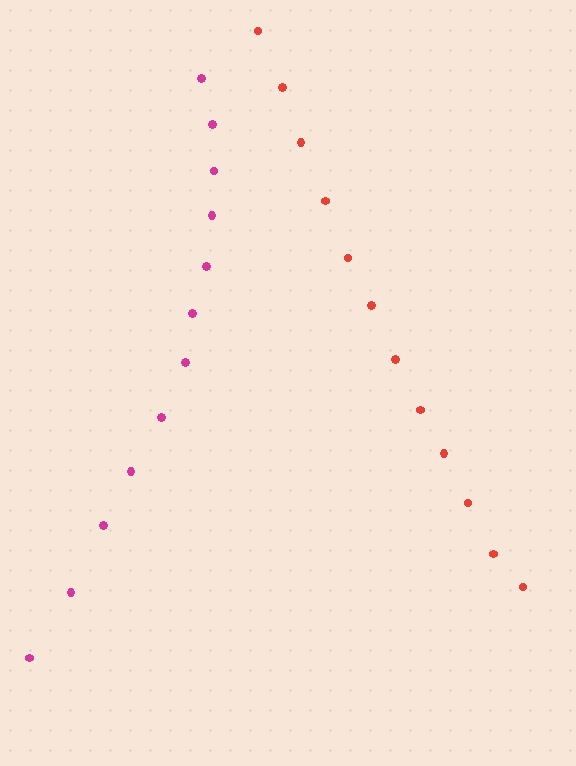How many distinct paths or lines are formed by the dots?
There are 2 distinct paths.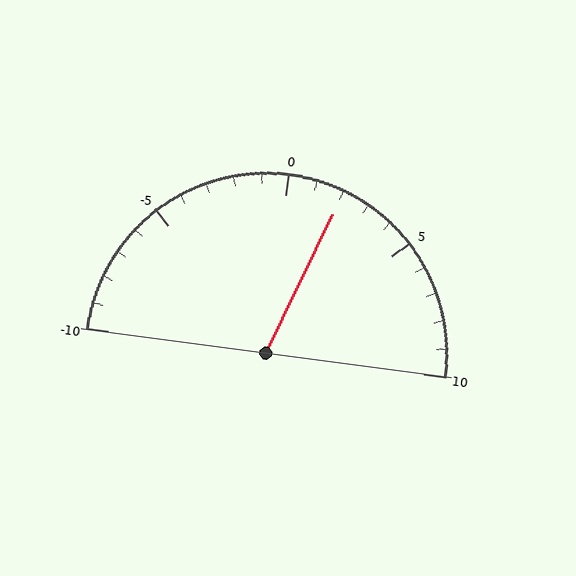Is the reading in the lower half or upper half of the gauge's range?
The reading is in the upper half of the range (-10 to 10).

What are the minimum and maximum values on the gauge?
The gauge ranges from -10 to 10.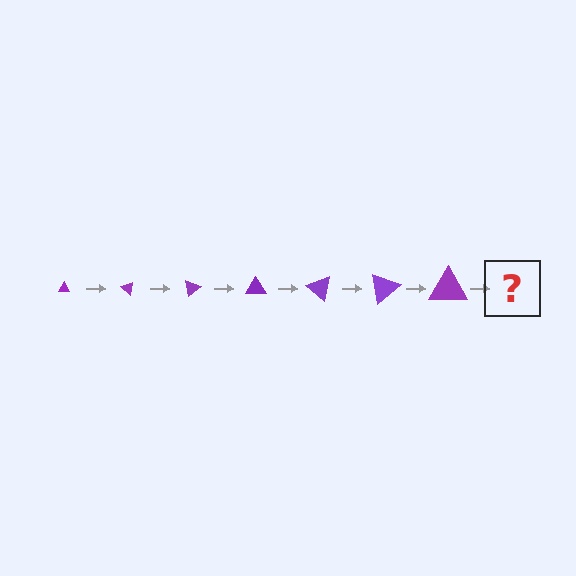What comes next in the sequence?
The next element should be a triangle, larger than the previous one and rotated 280 degrees from the start.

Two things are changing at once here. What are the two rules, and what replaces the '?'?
The two rules are that the triangle grows larger each step and it rotates 40 degrees each step. The '?' should be a triangle, larger than the previous one and rotated 280 degrees from the start.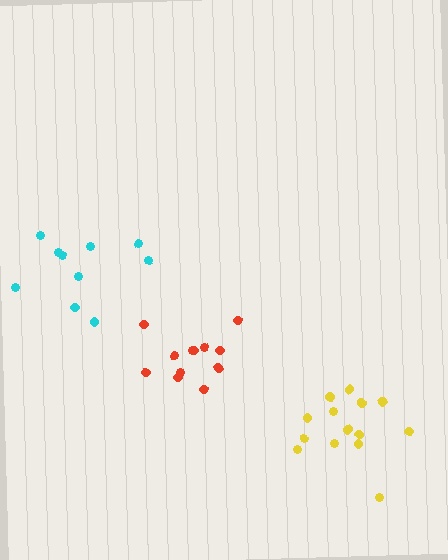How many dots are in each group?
Group 1: 12 dots, Group 2: 14 dots, Group 3: 10 dots (36 total).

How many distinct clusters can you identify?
There are 3 distinct clusters.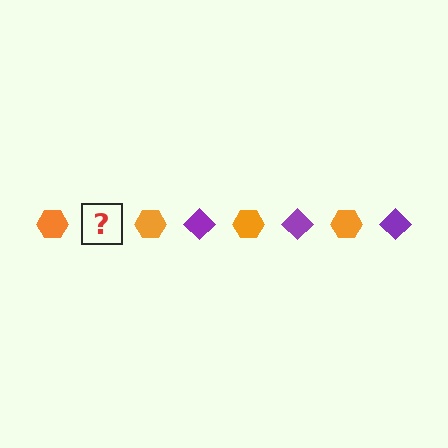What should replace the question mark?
The question mark should be replaced with a purple diamond.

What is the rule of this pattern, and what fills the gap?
The rule is that the pattern alternates between orange hexagon and purple diamond. The gap should be filled with a purple diamond.